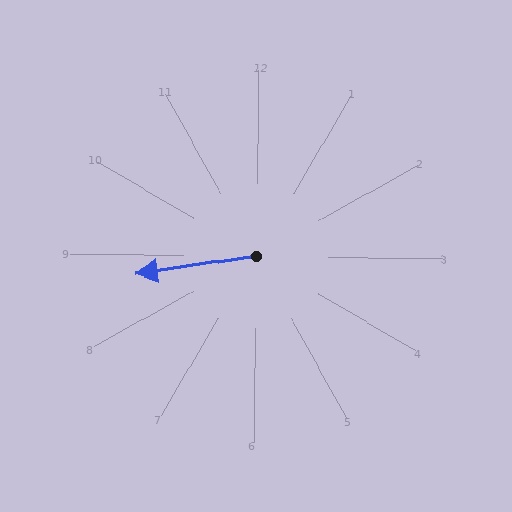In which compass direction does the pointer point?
West.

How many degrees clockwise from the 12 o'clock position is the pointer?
Approximately 261 degrees.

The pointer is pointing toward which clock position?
Roughly 9 o'clock.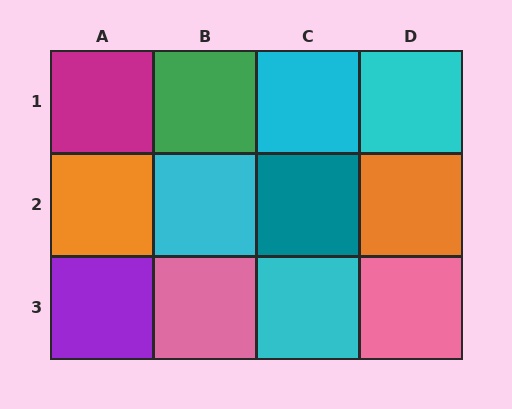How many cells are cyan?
4 cells are cyan.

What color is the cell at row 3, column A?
Purple.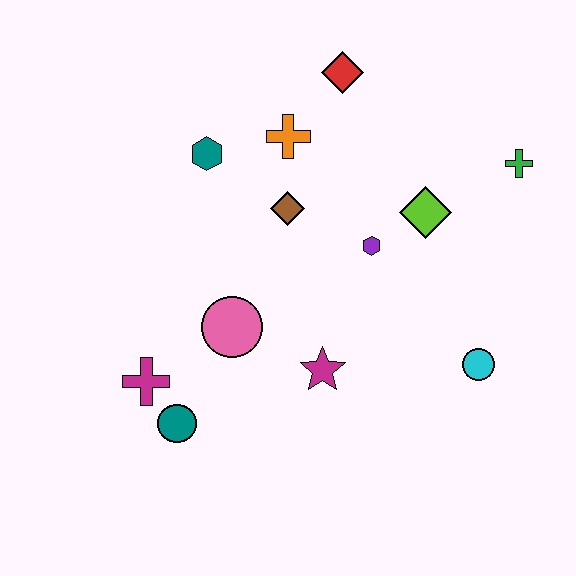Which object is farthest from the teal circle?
The green cross is farthest from the teal circle.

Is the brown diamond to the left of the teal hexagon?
No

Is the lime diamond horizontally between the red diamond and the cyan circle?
Yes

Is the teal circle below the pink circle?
Yes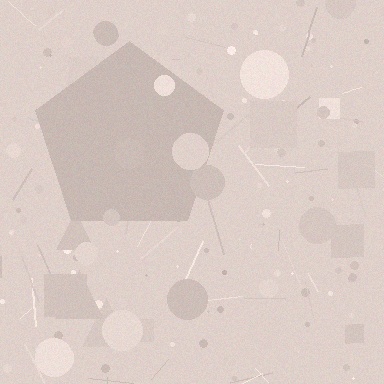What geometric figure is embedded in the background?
A pentagon is embedded in the background.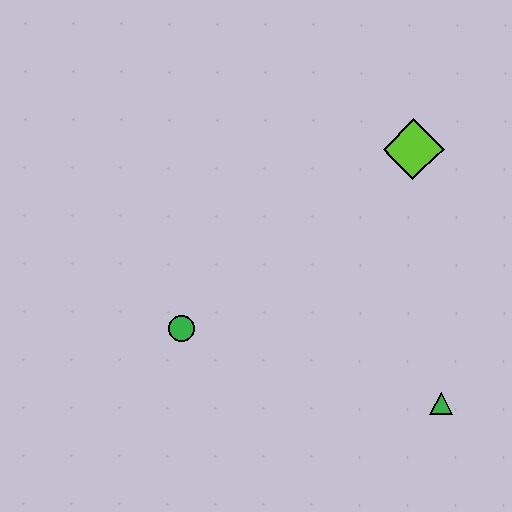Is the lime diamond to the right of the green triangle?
No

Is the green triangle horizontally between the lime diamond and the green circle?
No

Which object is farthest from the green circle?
The lime diamond is farthest from the green circle.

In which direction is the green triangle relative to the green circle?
The green triangle is to the right of the green circle.